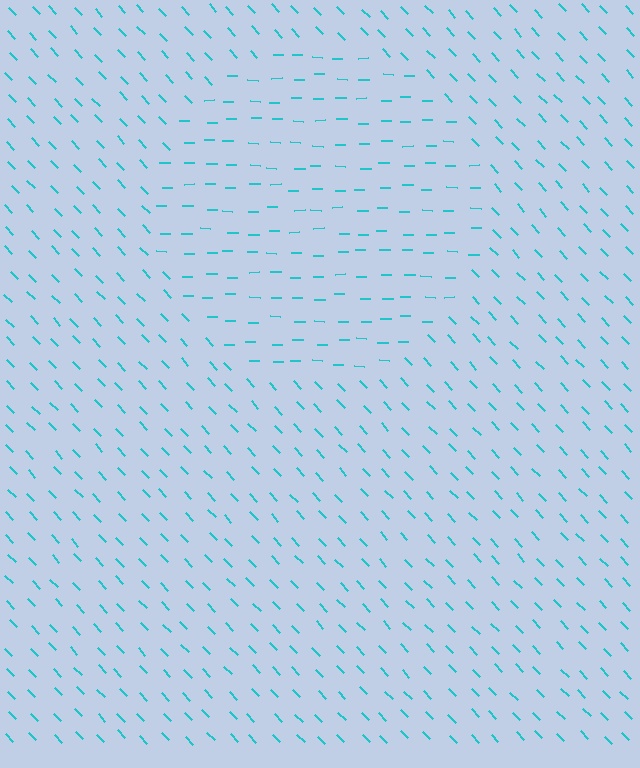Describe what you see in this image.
The image is filled with small cyan line segments. A circle region in the image has lines oriented differently from the surrounding lines, creating a visible texture boundary.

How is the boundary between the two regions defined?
The boundary is defined purely by a change in line orientation (approximately 45 degrees difference). All lines are the same color and thickness.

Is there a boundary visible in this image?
Yes, there is a texture boundary formed by a change in line orientation.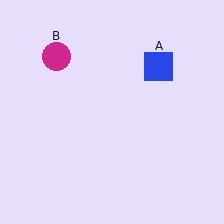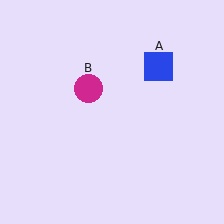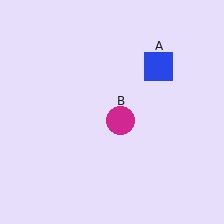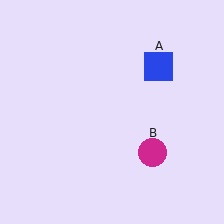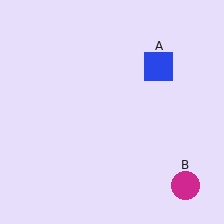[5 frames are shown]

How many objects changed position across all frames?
1 object changed position: magenta circle (object B).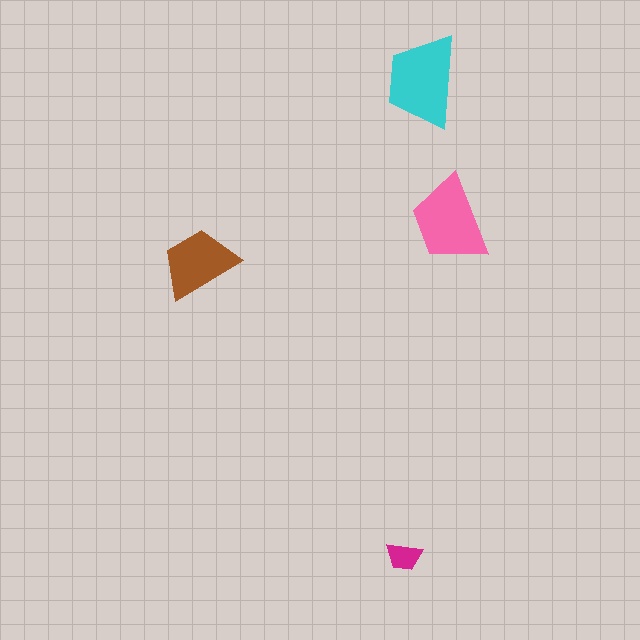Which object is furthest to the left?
The brown trapezoid is leftmost.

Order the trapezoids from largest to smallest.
the cyan one, the pink one, the brown one, the magenta one.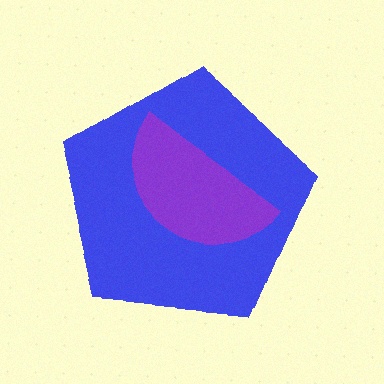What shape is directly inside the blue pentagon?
The purple semicircle.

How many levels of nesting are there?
2.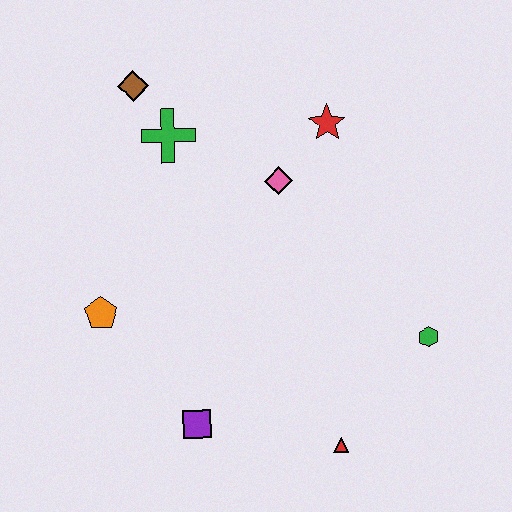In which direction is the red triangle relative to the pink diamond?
The red triangle is below the pink diamond.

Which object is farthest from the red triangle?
The brown diamond is farthest from the red triangle.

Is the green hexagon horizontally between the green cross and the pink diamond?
No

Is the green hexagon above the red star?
No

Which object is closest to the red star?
The pink diamond is closest to the red star.